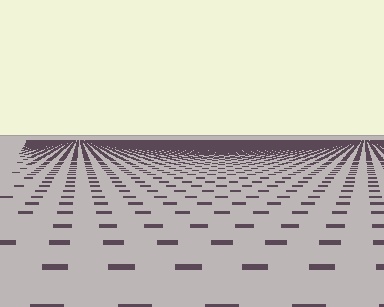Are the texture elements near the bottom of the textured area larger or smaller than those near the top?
Larger. Near the bottom, elements are closer to the viewer and appear at a bigger on-screen size.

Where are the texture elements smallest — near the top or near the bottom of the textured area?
Near the top.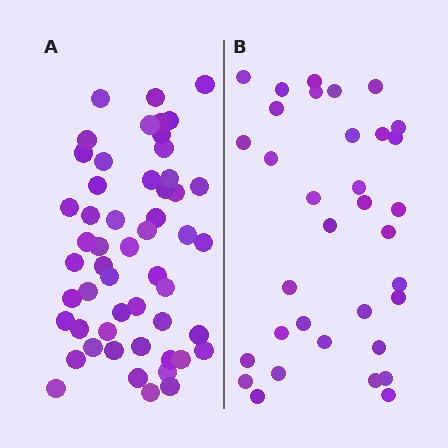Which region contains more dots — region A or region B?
Region A (the left region) has more dots.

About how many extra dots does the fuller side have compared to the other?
Region A has approximately 20 more dots than region B.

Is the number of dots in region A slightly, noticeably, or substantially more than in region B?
Region A has substantially more. The ratio is roughly 1.6 to 1.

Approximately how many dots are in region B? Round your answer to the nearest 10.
About 30 dots. (The exact count is 34, which rounds to 30.)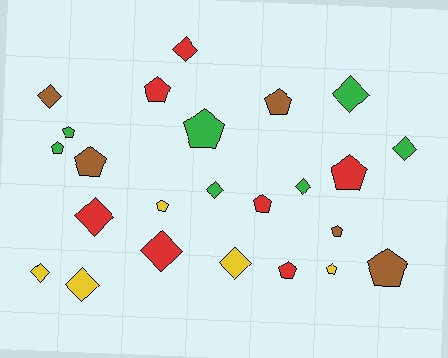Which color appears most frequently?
Green, with 7 objects.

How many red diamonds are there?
There are 3 red diamonds.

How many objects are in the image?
There are 24 objects.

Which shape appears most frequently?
Pentagon, with 13 objects.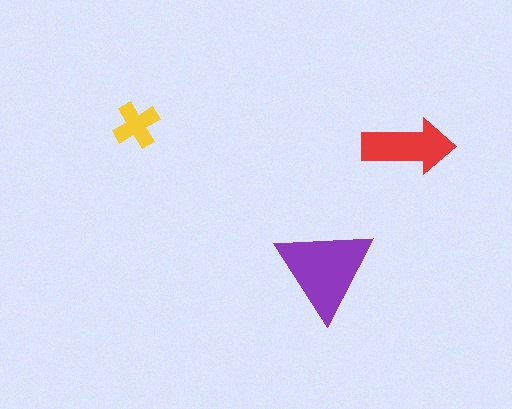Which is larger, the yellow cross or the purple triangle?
The purple triangle.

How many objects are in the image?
There are 3 objects in the image.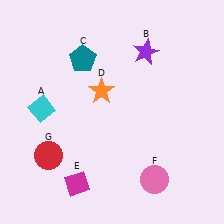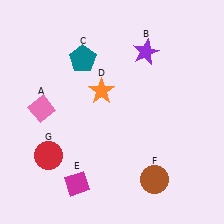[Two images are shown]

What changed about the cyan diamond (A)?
In Image 1, A is cyan. In Image 2, it changed to pink.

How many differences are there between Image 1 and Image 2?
There are 2 differences between the two images.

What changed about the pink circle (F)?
In Image 1, F is pink. In Image 2, it changed to brown.